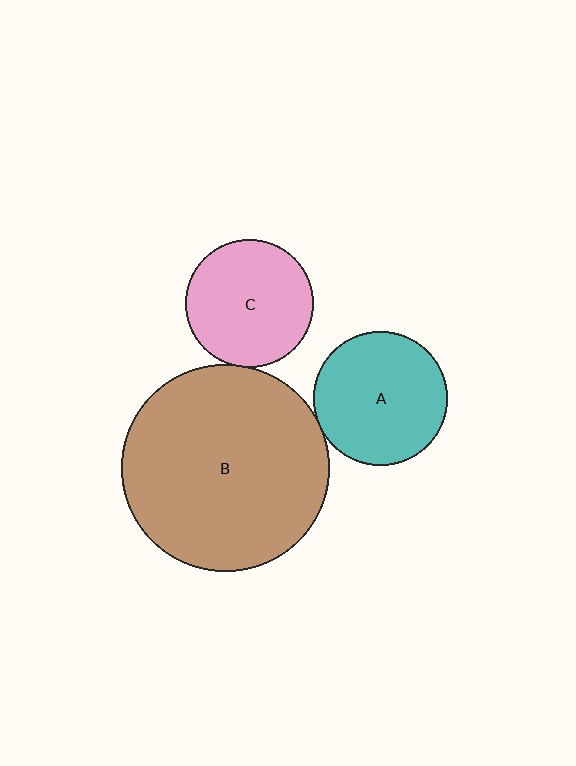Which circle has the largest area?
Circle B (brown).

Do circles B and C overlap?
Yes.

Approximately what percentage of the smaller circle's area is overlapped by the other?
Approximately 5%.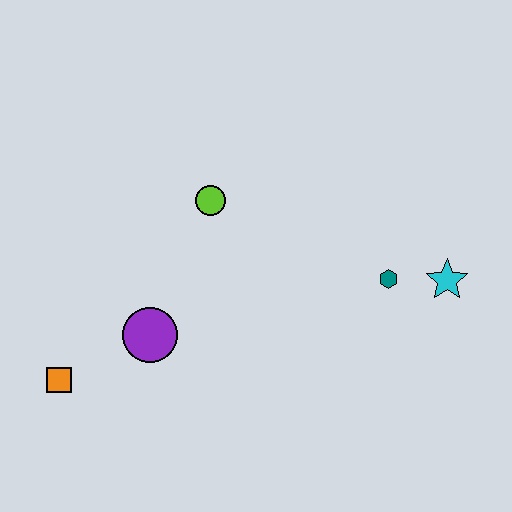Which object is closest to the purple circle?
The orange square is closest to the purple circle.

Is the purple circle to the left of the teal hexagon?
Yes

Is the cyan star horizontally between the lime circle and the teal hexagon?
No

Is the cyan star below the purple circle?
No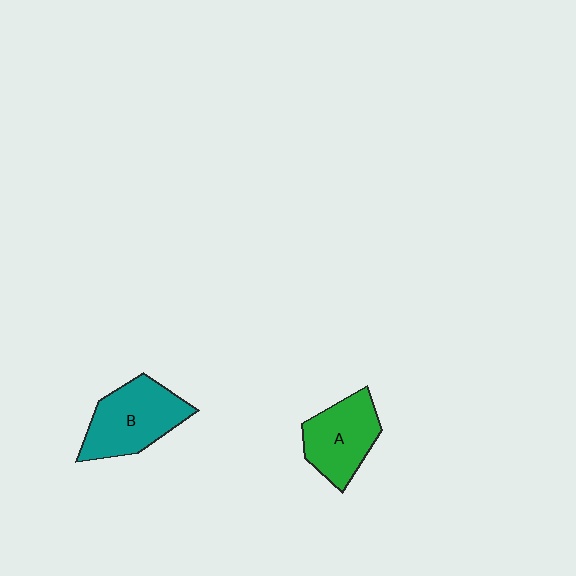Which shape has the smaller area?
Shape A (green).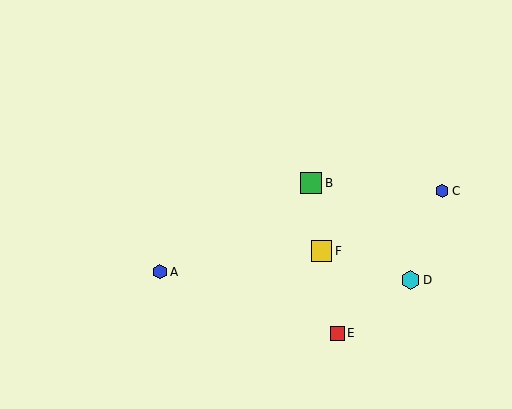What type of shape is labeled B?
Shape B is a green square.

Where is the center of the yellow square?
The center of the yellow square is at (321, 251).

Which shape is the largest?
The green square (labeled B) is the largest.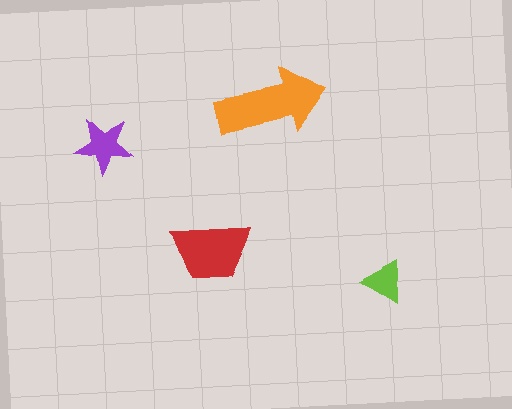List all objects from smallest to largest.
The lime triangle, the purple star, the red trapezoid, the orange arrow.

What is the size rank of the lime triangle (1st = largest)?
4th.